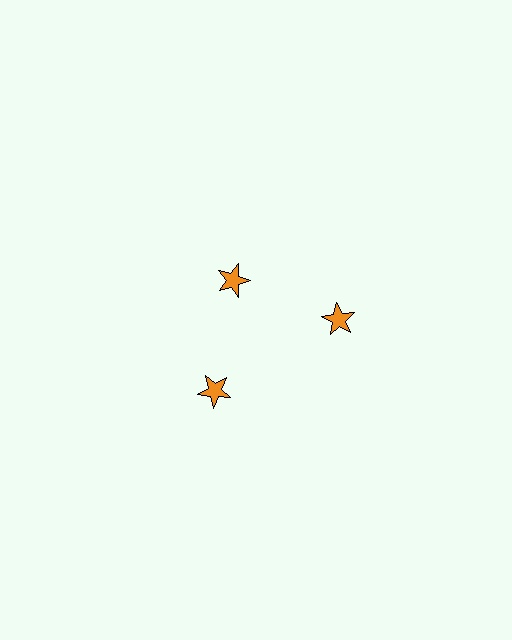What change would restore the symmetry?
The symmetry would be restored by moving it outward, back onto the ring so that all 3 stars sit at equal angles and equal distance from the center.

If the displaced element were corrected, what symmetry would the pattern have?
It would have 3-fold rotational symmetry — the pattern would map onto itself every 120 degrees.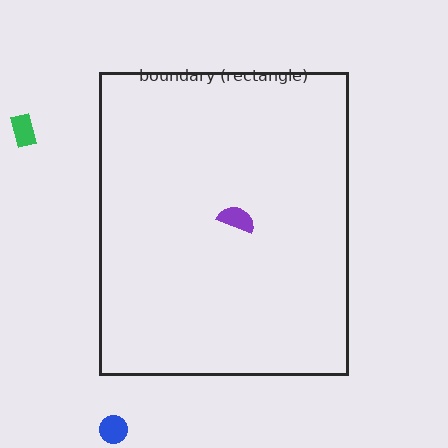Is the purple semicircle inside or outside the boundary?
Inside.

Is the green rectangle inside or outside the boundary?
Outside.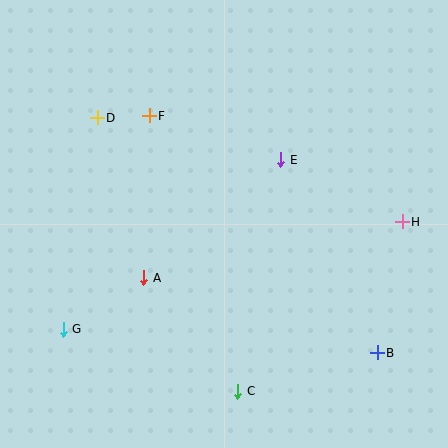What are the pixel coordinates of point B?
Point B is at (377, 353).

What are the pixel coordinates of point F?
Point F is at (149, 116).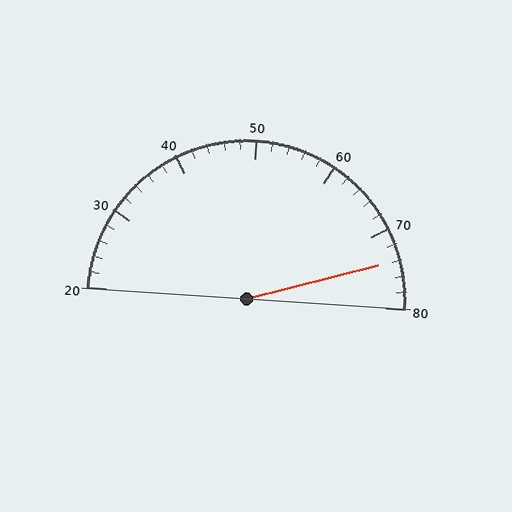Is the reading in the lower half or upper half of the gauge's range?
The reading is in the upper half of the range (20 to 80).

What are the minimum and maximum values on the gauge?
The gauge ranges from 20 to 80.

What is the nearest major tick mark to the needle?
The nearest major tick mark is 70.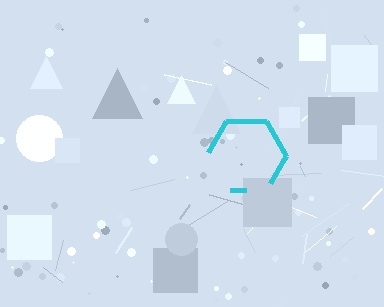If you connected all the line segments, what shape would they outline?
They would outline a hexagon.